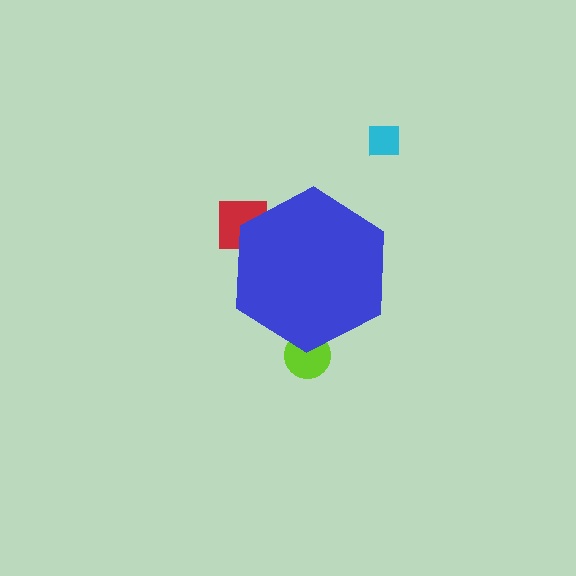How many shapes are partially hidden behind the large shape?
2 shapes are partially hidden.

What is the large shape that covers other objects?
A blue hexagon.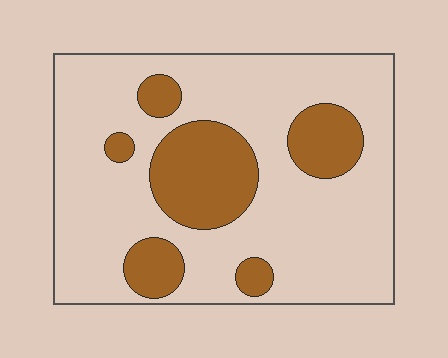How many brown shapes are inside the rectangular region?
6.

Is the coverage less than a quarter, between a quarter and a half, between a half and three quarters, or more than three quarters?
Less than a quarter.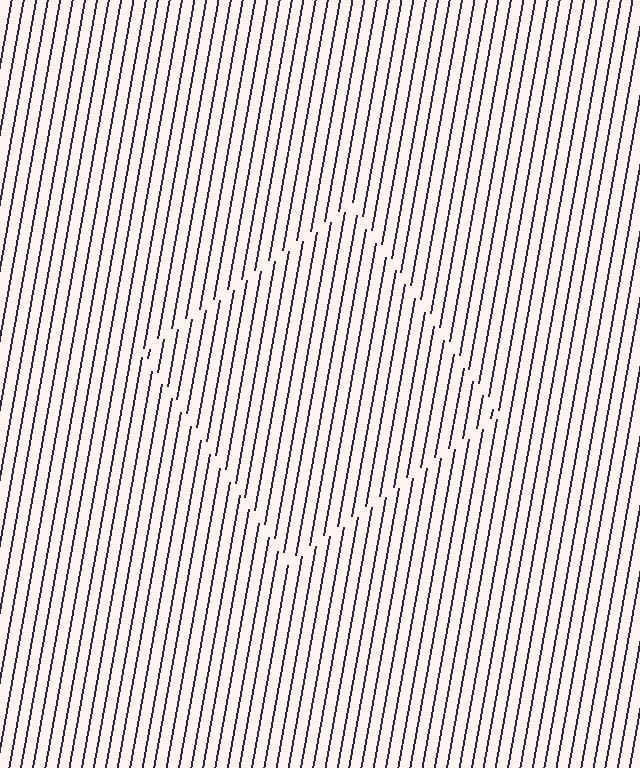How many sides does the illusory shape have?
4 sides — the line-ends trace a square.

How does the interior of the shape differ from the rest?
The interior of the shape contains the same grating, shifted by half a period — the contour is defined by the phase discontinuity where line-ends from the inner and outer gratings abut.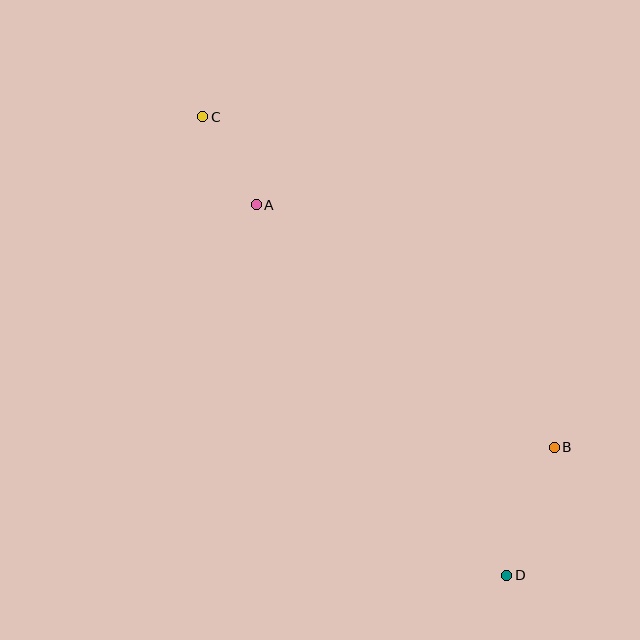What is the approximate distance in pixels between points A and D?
The distance between A and D is approximately 447 pixels.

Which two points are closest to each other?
Points A and C are closest to each other.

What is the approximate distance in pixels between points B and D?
The distance between B and D is approximately 136 pixels.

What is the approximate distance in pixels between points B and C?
The distance between B and C is approximately 483 pixels.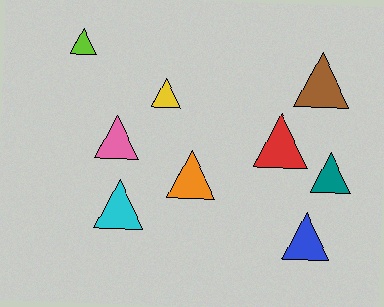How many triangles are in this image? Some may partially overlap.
There are 9 triangles.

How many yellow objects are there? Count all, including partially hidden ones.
There is 1 yellow object.